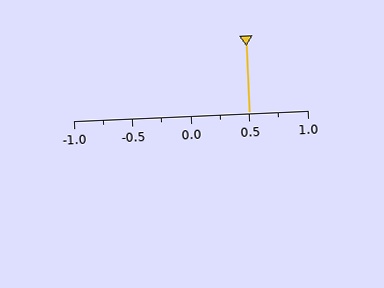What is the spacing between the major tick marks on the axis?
The major ticks are spaced 0.5 apart.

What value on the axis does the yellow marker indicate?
The marker indicates approximately 0.5.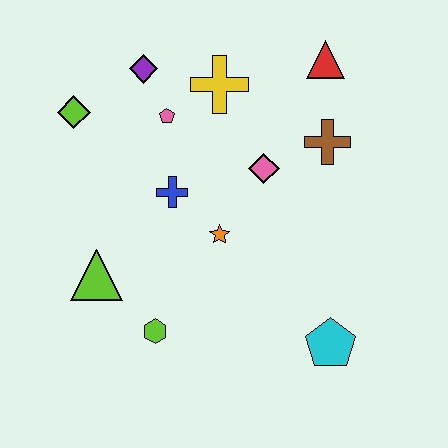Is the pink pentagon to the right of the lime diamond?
Yes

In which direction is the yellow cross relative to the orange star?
The yellow cross is above the orange star.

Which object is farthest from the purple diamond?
The cyan pentagon is farthest from the purple diamond.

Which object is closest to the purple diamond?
The pink pentagon is closest to the purple diamond.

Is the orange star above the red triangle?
No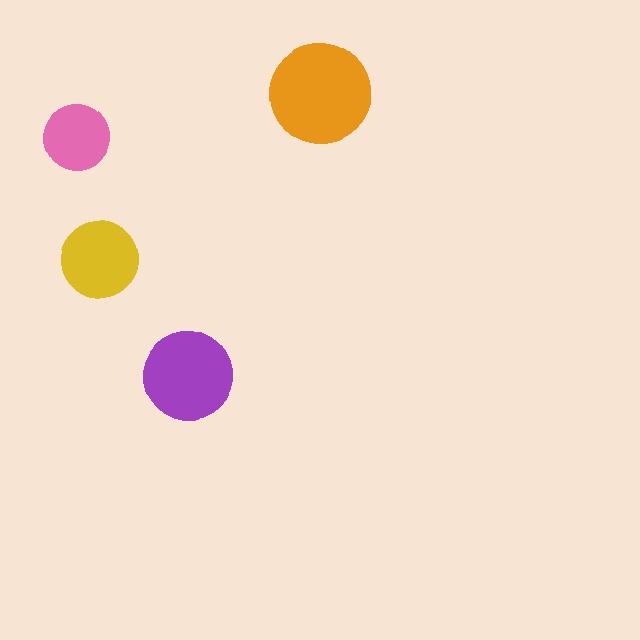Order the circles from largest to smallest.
the orange one, the purple one, the yellow one, the pink one.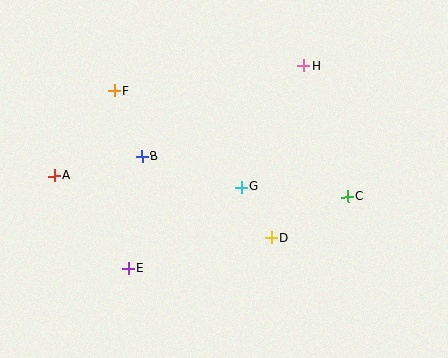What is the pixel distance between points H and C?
The distance between H and C is 138 pixels.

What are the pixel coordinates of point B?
Point B is at (142, 156).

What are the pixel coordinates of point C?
Point C is at (347, 197).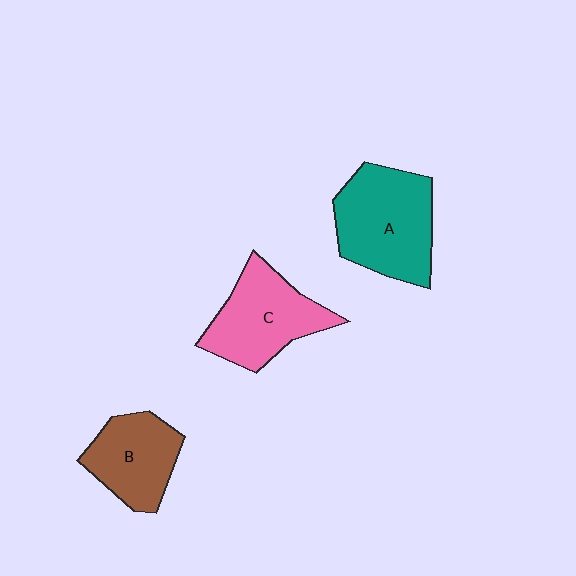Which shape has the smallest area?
Shape B (brown).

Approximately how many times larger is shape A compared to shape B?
Approximately 1.4 times.